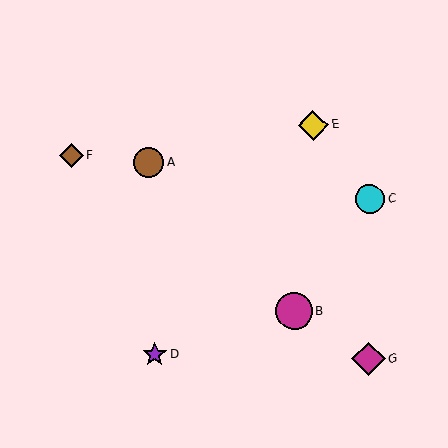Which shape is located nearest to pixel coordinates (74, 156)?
The brown diamond (labeled F) at (71, 156) is nearest to that location.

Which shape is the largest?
The magenta circle (labeled B) is the largest.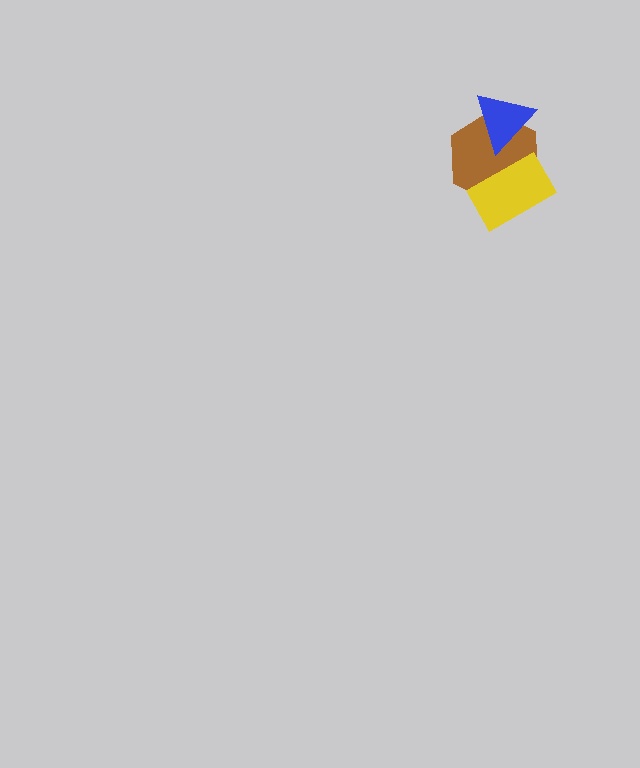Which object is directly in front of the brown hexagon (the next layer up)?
The yellow rectangle is directly in front of the brown hexagon.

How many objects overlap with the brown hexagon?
2 objects overlap with the brown hexagon.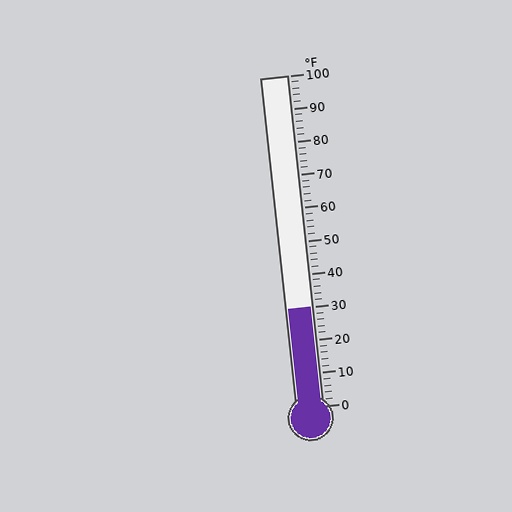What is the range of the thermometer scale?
The thermometer scale ranges from 0°F to 100°F.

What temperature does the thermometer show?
The thermometer shows approximately 30°F.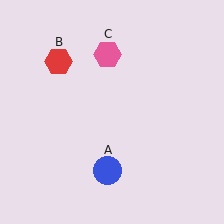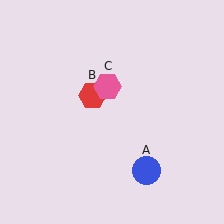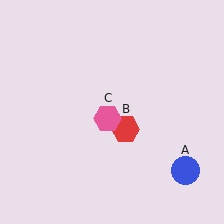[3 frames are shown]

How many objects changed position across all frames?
3 objects changed position: blue circle (object A), red hexagon (object B), pink hexagon (object C).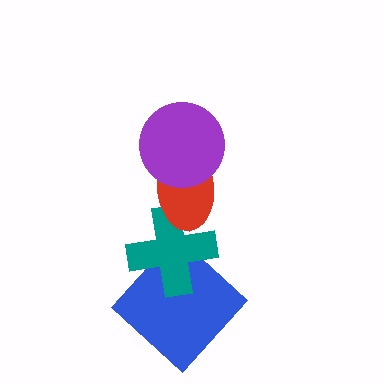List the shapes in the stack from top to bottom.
From top to bottom: the purple circle, the red ellipse, the teal cross, the blue diamond.